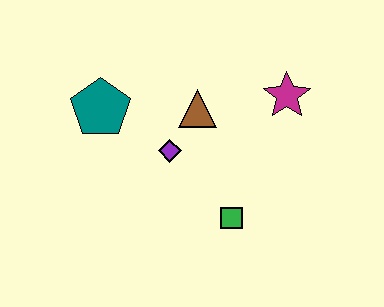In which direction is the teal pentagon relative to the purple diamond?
The teal pentagon is to the left of the purple diamond.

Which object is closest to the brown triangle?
The purple diamond is closest to the brown triangle.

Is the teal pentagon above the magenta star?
No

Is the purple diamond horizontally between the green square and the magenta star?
No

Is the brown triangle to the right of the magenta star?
No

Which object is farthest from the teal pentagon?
The magenta star is farthest from the teal pentagon.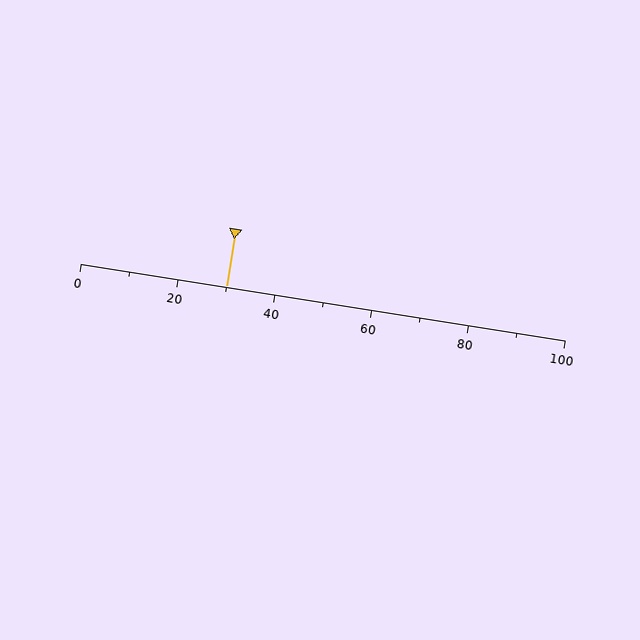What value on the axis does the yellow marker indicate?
The marker indicates approximately 30.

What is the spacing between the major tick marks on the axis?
The major ticks are spaced 20 apart.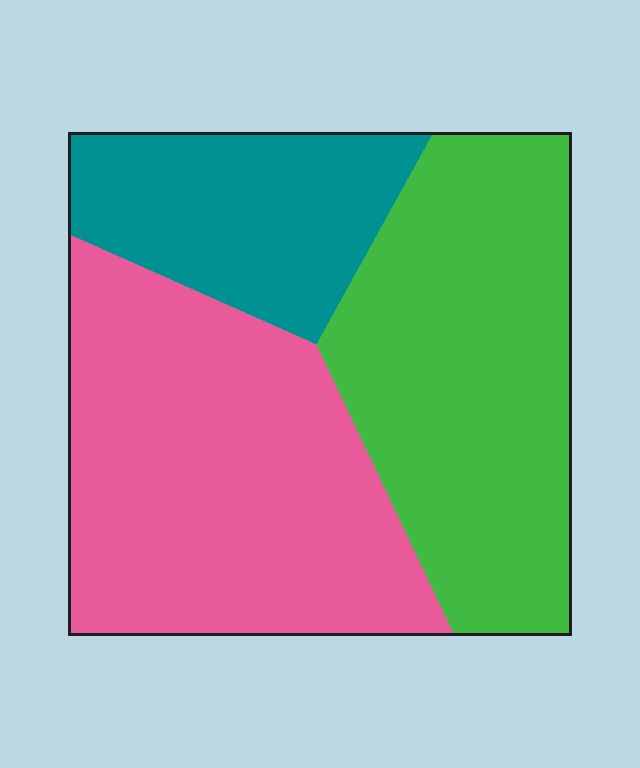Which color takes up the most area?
Pink, at roughly 40%.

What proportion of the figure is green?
Green takes up about three eighths (3/8) of the figure.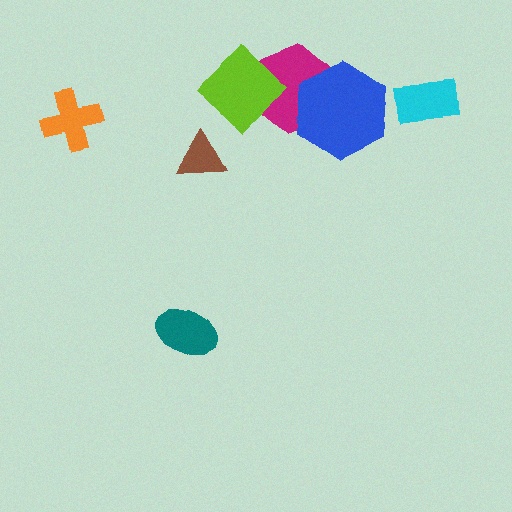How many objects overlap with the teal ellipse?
0 objects overlap with the teal ellipse.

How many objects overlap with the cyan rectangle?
0 objects overlap with the cyan rectangle.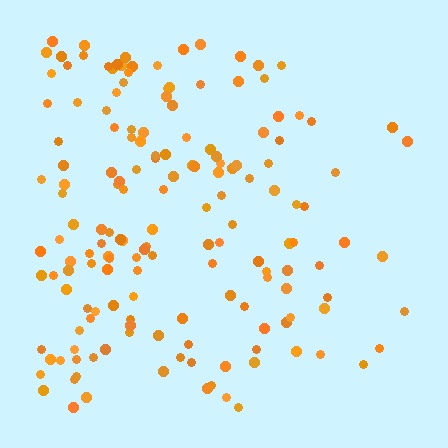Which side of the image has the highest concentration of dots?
The left.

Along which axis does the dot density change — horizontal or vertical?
Horizontal.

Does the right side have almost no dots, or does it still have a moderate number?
Still a moderate number, just noticeably fewer than the left.